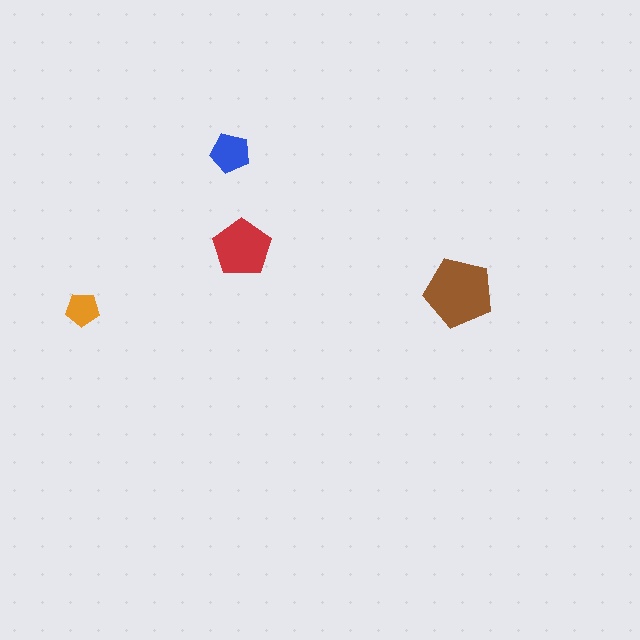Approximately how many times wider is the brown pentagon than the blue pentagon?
About 1.5 times wider.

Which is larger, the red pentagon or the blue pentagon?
The red one.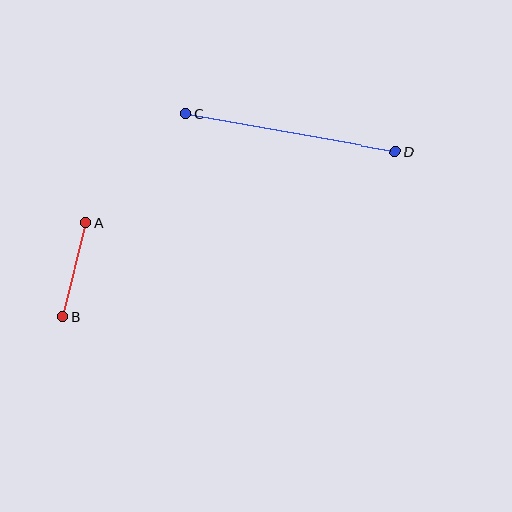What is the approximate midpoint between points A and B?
The midpoint is at approximately (74, 270) pixels.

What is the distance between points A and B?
The distance is approximately 97 pixels.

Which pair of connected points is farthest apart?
Points C and D are farthest apart.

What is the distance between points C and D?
The distance is approximately 213 pixels.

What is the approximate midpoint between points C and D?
The midpoint is at approximately (290, 132) pixels.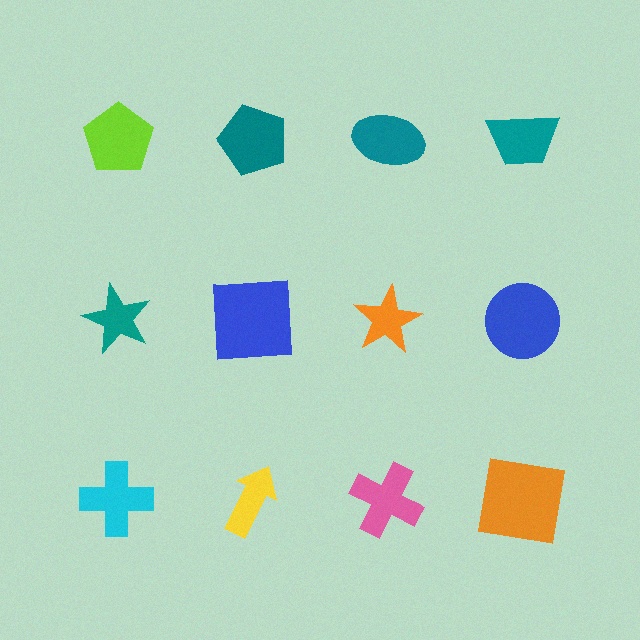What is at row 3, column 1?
A cyan cross.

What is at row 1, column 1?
A lime pentagon.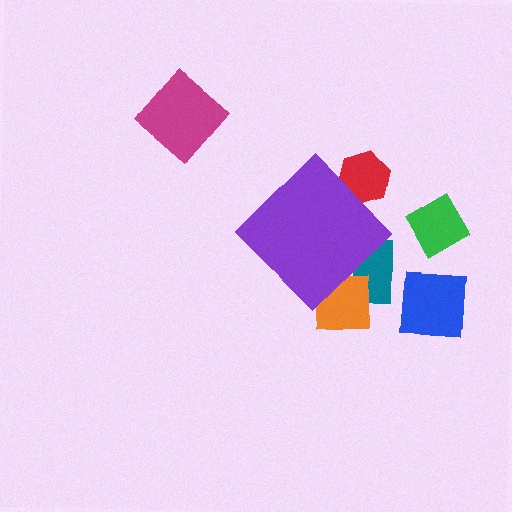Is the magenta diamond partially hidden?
No, the magenta diamond is fully visible.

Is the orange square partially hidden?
Yes, the orange square is partially hidden behind the purple diamond.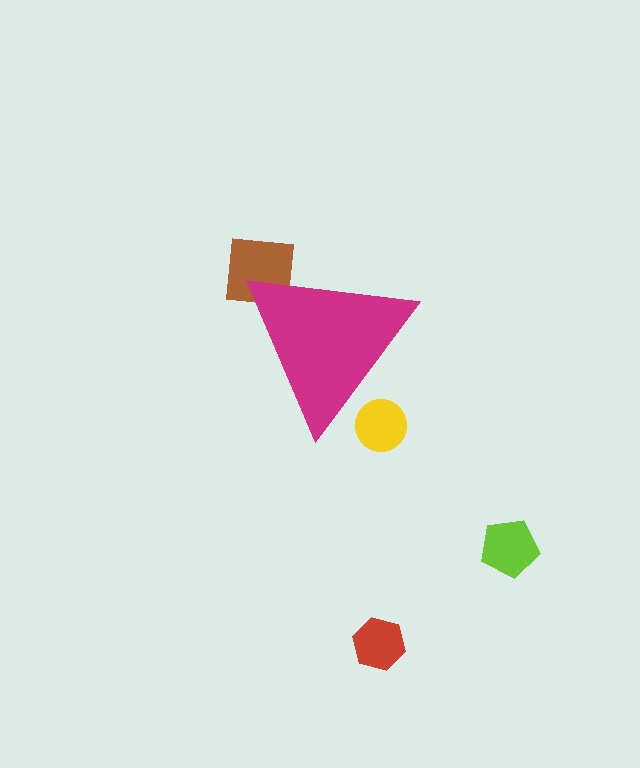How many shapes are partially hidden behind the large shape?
2 shapes are partially hidden.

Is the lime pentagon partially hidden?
No, the lime pentagon is fully visible.